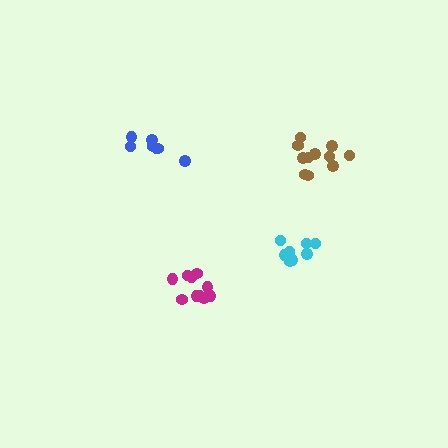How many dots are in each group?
Group 1: 11 dots, Group 2: 7 dots, Group 3: 10 dots, Group 4: 8 dots (36 total).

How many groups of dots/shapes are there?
There are 4 groups.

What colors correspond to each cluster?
The clusters are colored: brown, blue, magenta, cyan.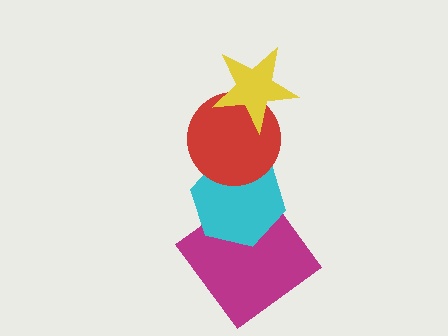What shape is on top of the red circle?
The yellow star is on top of the red circle.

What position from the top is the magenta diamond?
The magenta diamond is 4th from the top.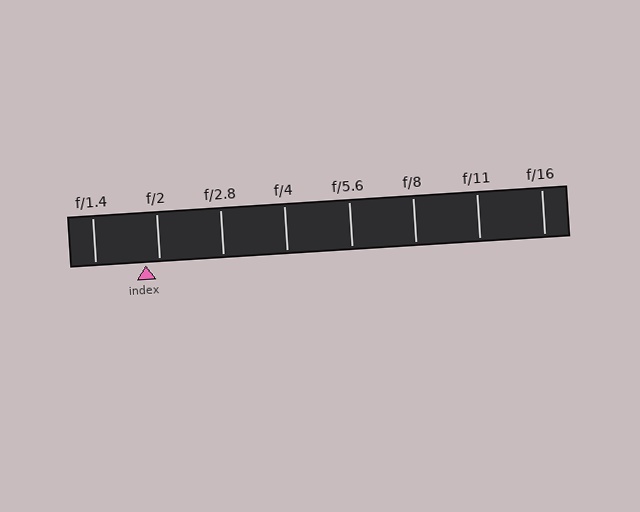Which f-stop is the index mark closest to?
The index mark is closest to f/2.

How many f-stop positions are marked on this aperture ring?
There are 8 f-stop positions marked.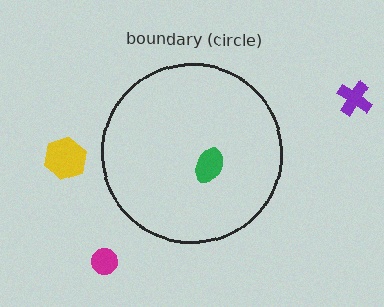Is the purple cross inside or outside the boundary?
Outside.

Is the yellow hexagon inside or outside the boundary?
Outside.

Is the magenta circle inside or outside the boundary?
Outside.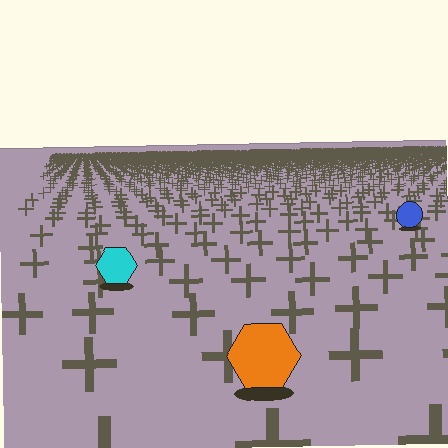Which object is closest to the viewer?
The orange hexagon is closest. The texture marks near it are larger and more spread out.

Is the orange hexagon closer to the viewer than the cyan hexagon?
Yes. The orange hexagon is closer — you can tell from the texture gradient: the ground texture is coarser near it.